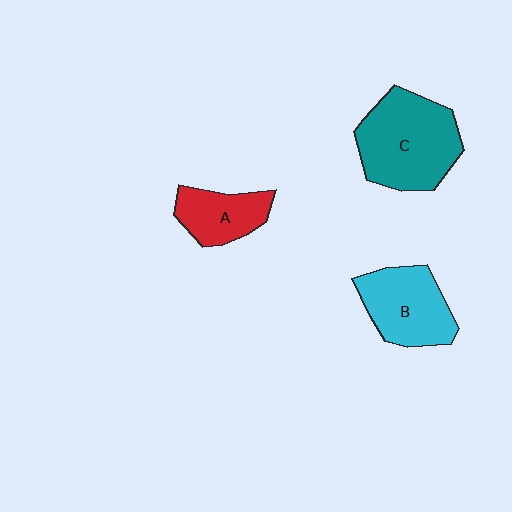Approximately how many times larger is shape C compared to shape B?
Approximately 1.3 times.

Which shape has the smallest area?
Shape A (red).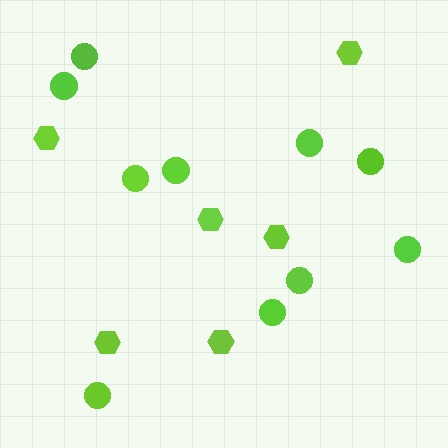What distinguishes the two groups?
There are 2 groups: one group of circles (10) and one group of hexagons (6).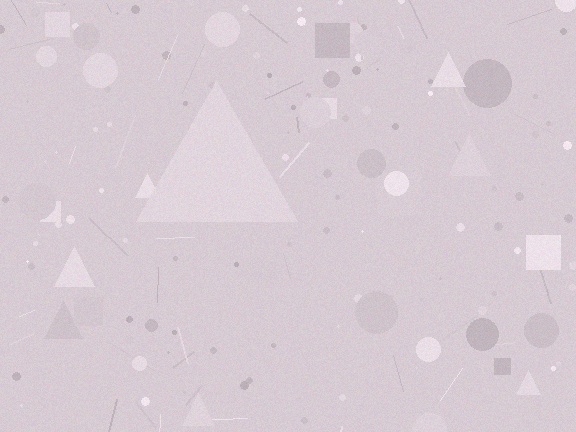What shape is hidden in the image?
A triangle is hidden in the image.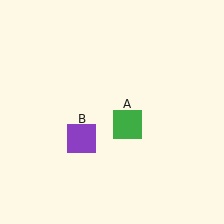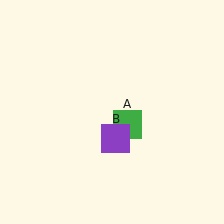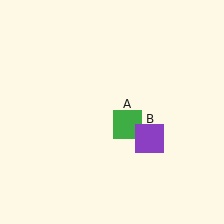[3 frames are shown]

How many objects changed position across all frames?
1 object changed position: purple square (object B).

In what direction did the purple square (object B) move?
The purple square (object B) moved right.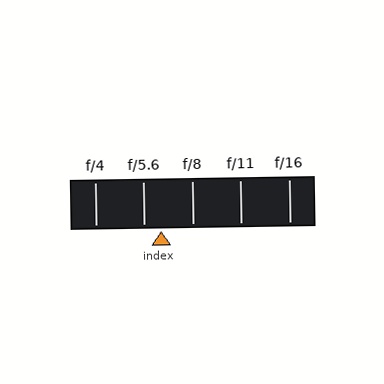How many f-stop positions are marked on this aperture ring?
There are 5 f-stop positions marked.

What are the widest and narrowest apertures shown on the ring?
The widest aperture shown is f/4 and the narrowest is f/16.